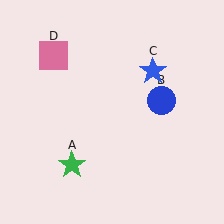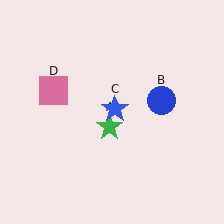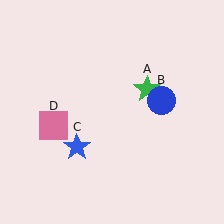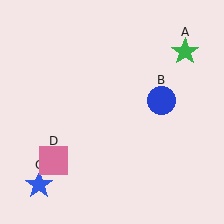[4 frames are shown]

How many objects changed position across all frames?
3 objects changed position: green star (object A), blue star (object C), pink square (object D).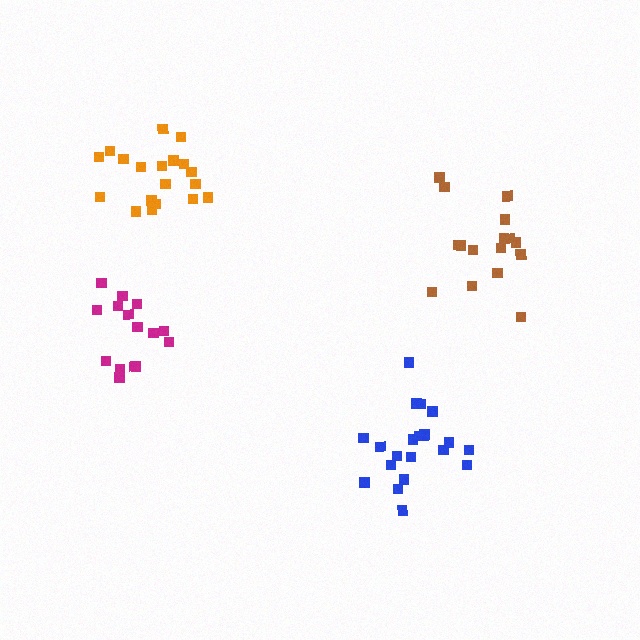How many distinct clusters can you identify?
There are 4 distinct clusters.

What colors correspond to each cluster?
The clusters are colored: magenta, brown, blue, orange.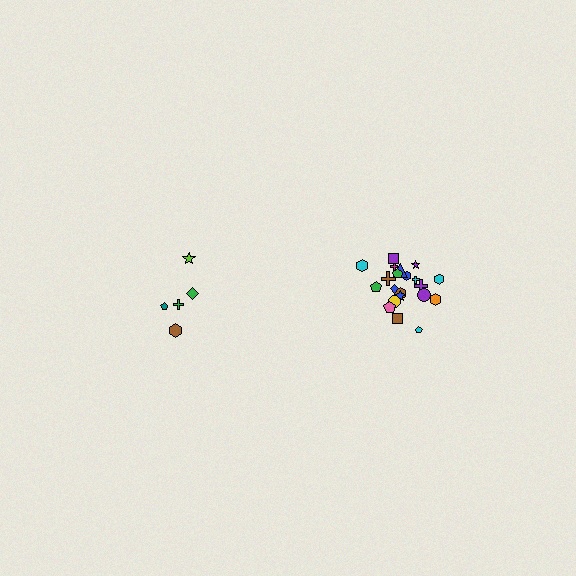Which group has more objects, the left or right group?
The right group.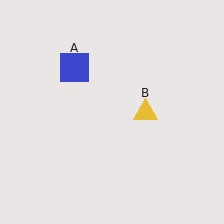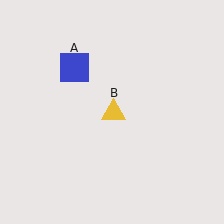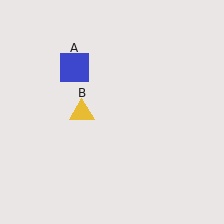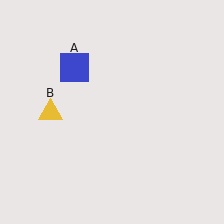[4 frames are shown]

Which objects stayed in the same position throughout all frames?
Blue square (object A) remained stationary.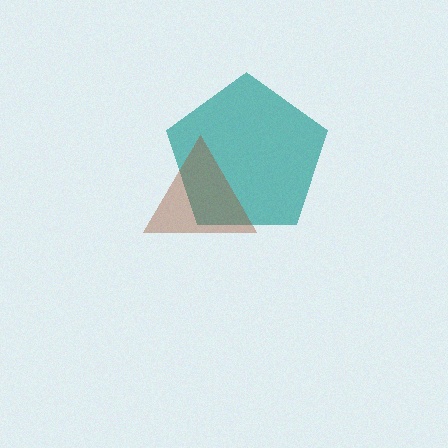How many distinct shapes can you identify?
There are 2 distinct shapes: a teal pentagon, a brown triangle.